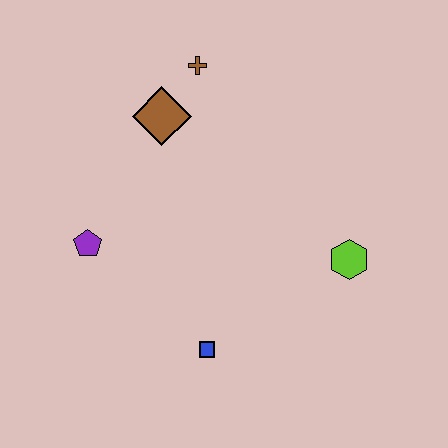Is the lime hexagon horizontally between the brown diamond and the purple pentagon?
No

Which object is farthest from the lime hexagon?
The purple pentagon is farthest from the lime hexagon.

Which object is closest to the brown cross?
The brown diamond is closest to the brown cross.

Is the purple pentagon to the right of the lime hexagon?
No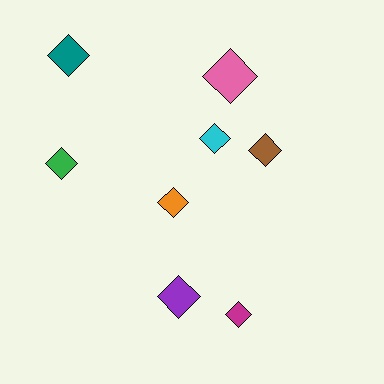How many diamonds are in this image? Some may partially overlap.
There are 8 diamonds.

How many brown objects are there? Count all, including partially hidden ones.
There is 1 brown object.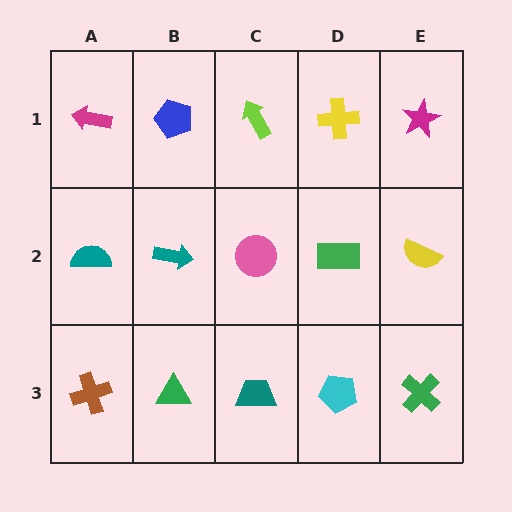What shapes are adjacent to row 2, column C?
A lime arrow (row 1, column C), a teal trapezoid (row 3, column C), a teal arrow (row 2, column B), a green rectangle (row 2, column D).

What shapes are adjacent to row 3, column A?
A teal semicircle (row 2, column A), a green triangle (row 3, column B).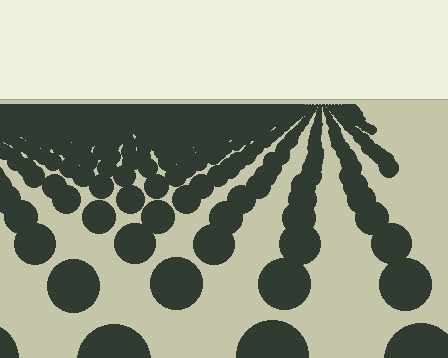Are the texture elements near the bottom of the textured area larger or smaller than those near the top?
Larger. Near the bottom, elements are closer to the viewer and appear at a bigger on-screen size.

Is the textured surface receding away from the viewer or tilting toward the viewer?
The surface is receding away from the viewer. Texture elements get smaller and denser toward the top.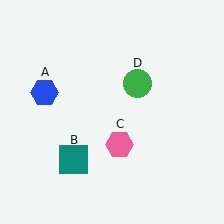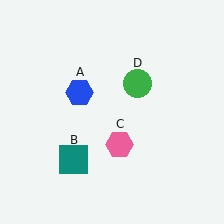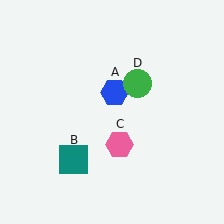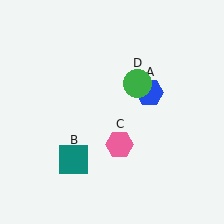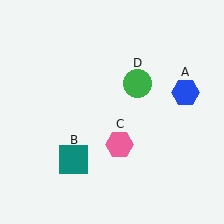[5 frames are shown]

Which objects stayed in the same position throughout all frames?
Teal square (object B) and pink hexagon (object C) and green circle (object D) remained stationary.